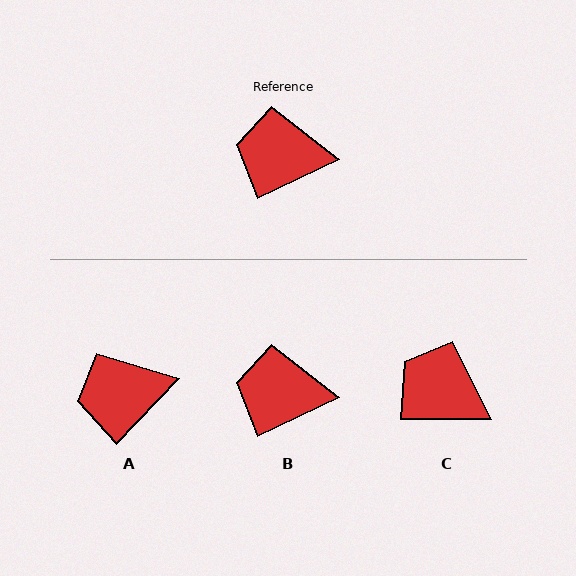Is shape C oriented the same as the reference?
No, it is off by about 25 degrees.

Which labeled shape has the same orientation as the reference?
B.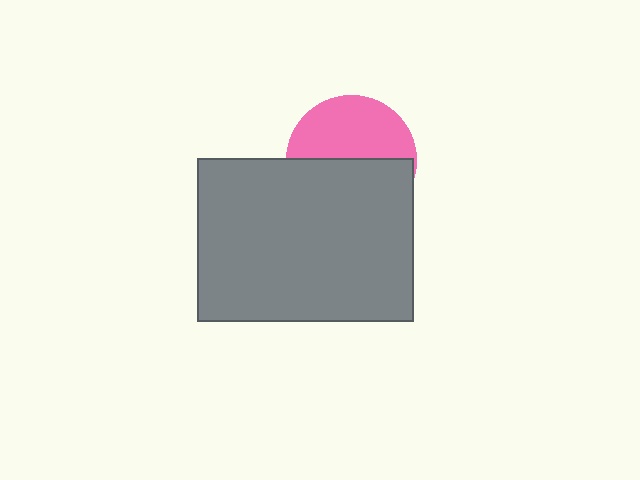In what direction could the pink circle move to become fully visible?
The pink circle could move up. That would shift it out from behind the gray rectangle entirely.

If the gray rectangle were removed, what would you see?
You would see the complete pink circle.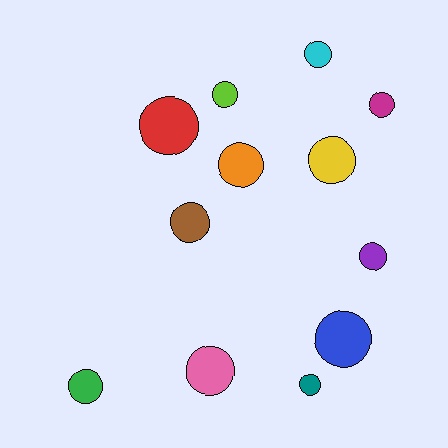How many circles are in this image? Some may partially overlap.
There are 12 circles.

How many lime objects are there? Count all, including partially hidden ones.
There is 1 lime object.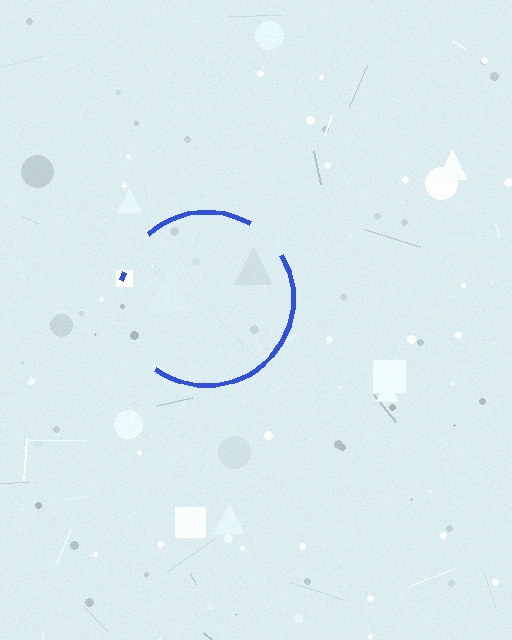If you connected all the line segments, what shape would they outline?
They would outline a circle.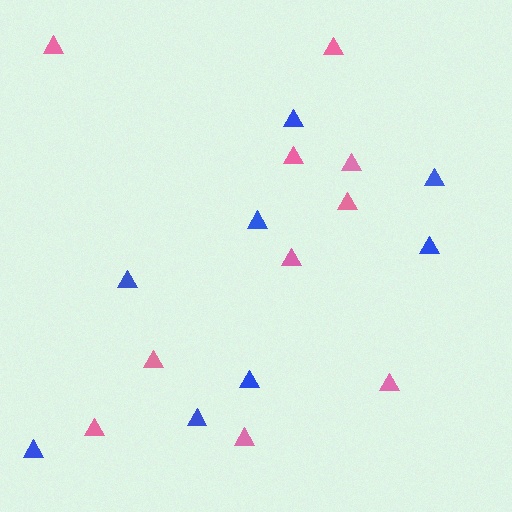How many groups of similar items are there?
There are 2 groups: one group of blue triangles (8) and one group of pink triangles (10).